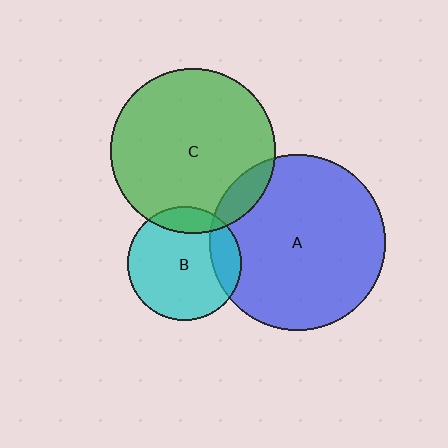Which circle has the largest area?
Circle A (blue).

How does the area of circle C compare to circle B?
Approximately 2.1 times.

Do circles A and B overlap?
Yes.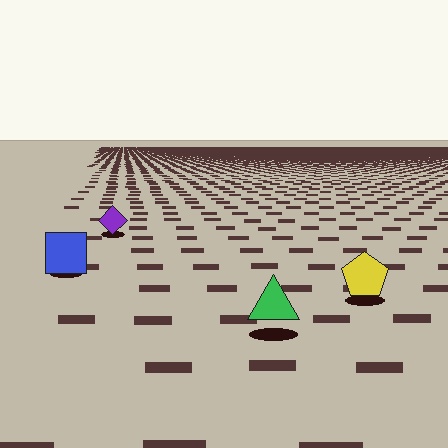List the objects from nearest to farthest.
From nearest to farthest: the green triangle, the yellow pentagon, the blue square, the purple diamond.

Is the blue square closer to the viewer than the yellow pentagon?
No. The yellow pentagon is closer — you can tell from the texture gradient: the ground texture is coarser near it.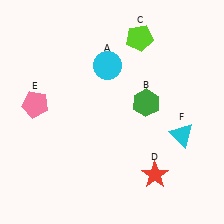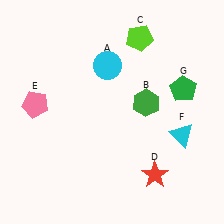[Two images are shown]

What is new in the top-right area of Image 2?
A green pentagon (G) was added in the top-right area of Image 2.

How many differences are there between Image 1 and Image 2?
There is 1 difference between the two images.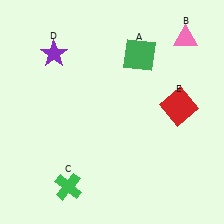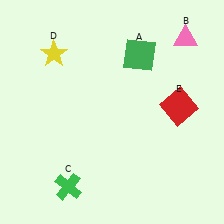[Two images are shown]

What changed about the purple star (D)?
In Image 1, D is purple. In Image 2, it changed to yellow.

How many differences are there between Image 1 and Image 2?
There is 1 difference between the two images.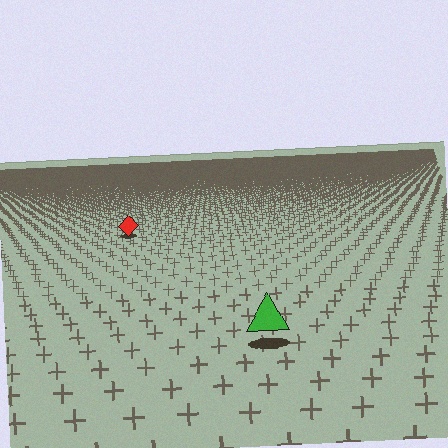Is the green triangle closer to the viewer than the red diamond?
Yes. The green triangle is closer — you can tell from the texture gradient: the ground texture is coarser near it.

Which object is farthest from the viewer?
The red diamond is farthest from the viewer. It appears smaller and the ground texture around it is denser.